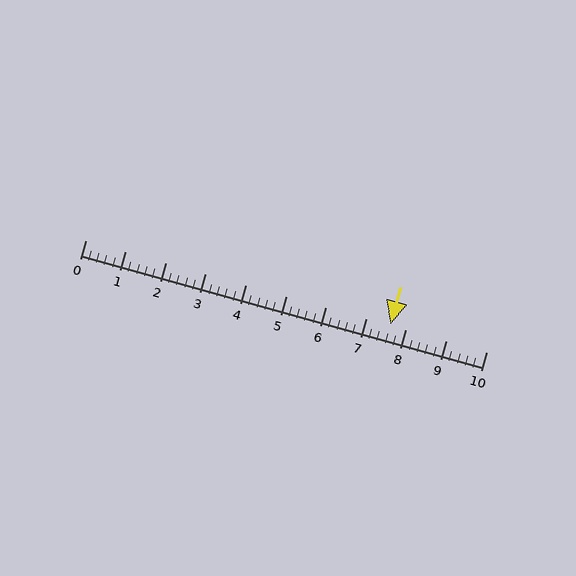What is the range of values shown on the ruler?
The ruler shows values from 0 to 10.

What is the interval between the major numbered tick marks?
The major tick marks are spaced 1 units apart.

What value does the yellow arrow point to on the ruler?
The yellow arrow points to approximately 7.6.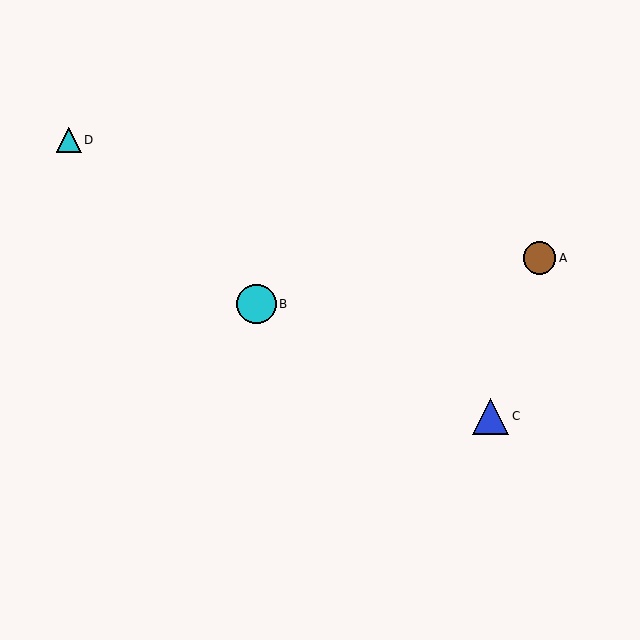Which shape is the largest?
The cyan circle (labeled B) is the largest.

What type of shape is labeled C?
Shape C is a blue triangle.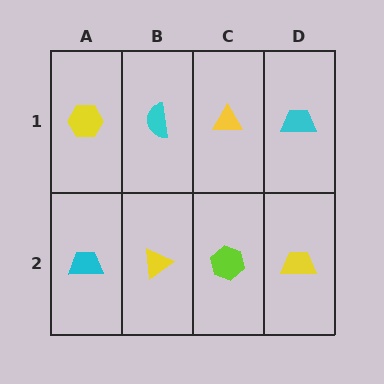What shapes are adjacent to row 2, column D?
A cyan trapezoid (row 1, column D), a lime hexagon (row 2, column C).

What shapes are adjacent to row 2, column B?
A cyan semicircle (row 1, column B), a cyan trapezoid (row 2, column A), a lime hexagon (row 2, column C).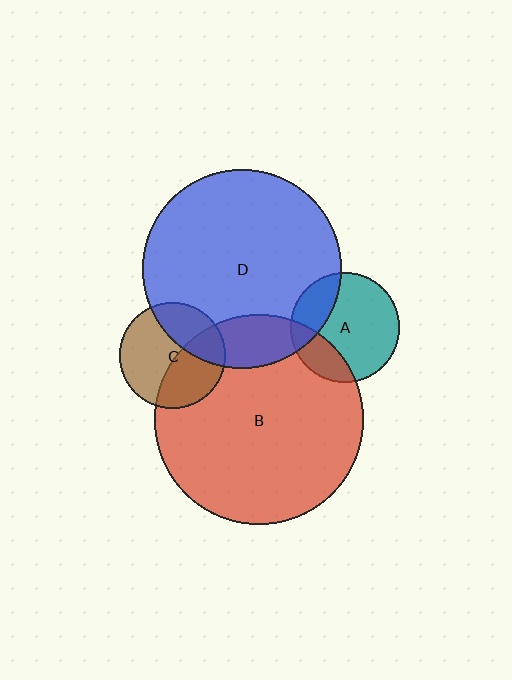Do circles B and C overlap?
Yes.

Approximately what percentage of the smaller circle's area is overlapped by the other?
Approximately 40%.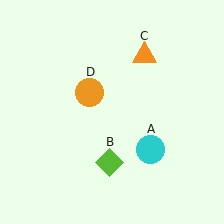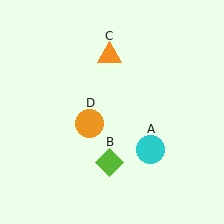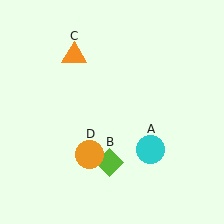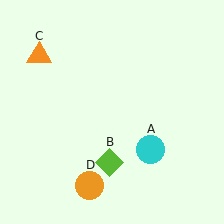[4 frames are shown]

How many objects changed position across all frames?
2 objects changed position: orange triangle (object C), orange circle (object D).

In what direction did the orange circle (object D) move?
The orange circle (object D) moved down.